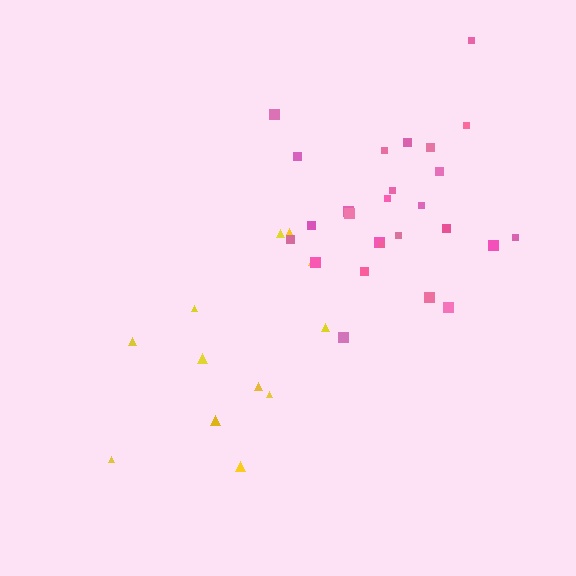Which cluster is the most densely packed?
Pink.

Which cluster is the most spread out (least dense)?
Yellow.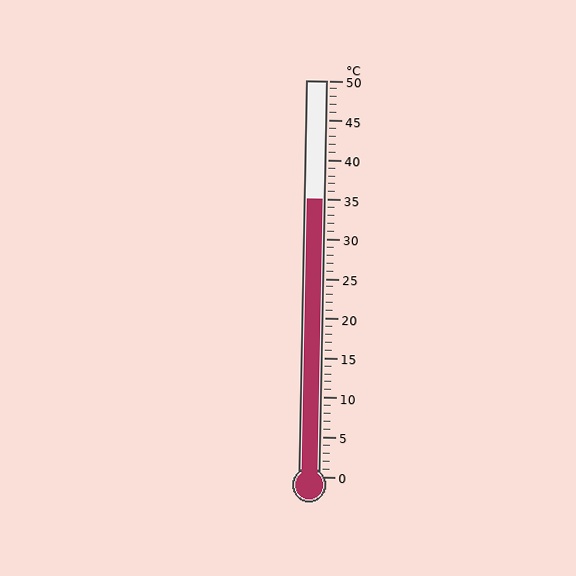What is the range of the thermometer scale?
The thermometer scale ranges from 0°C to 50°C.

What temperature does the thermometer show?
The thermometer shows approximately 35°C.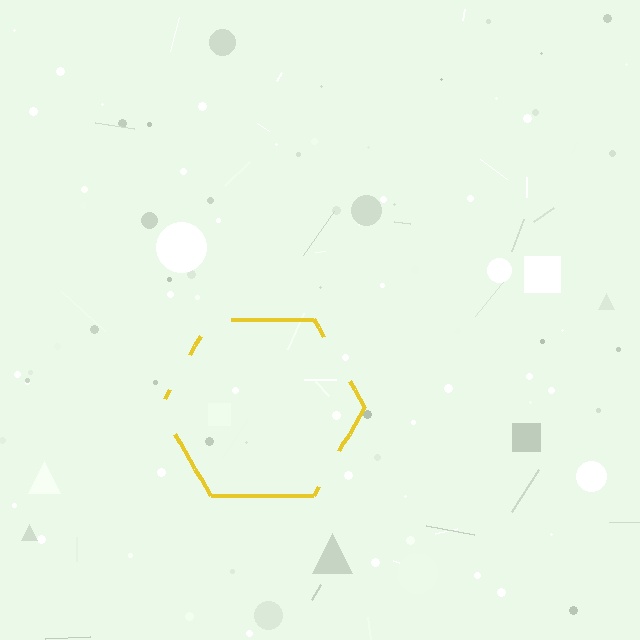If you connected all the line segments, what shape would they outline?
They would outline a hexagon.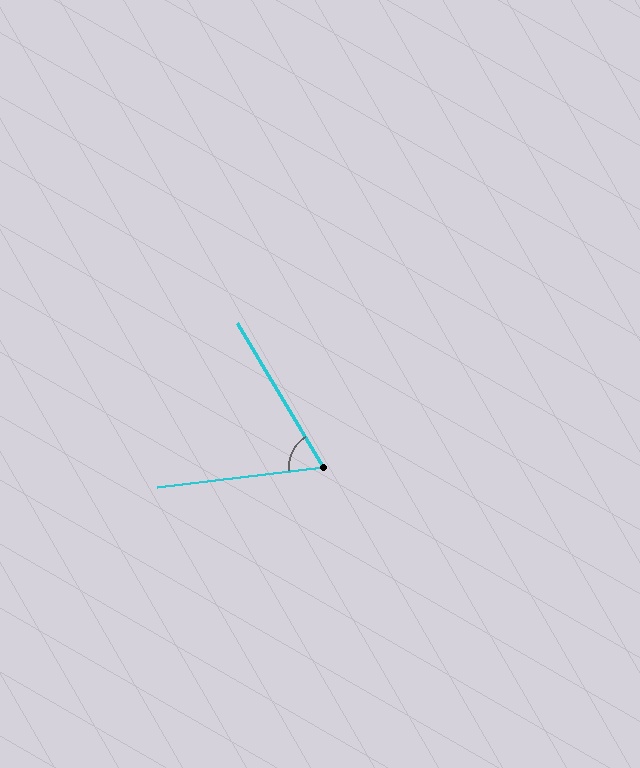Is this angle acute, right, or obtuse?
It is acute.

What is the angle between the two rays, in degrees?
Approximately 66 degrees.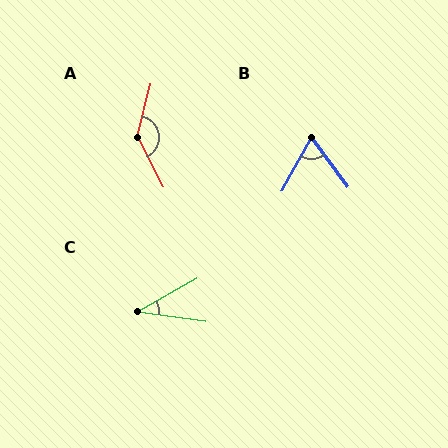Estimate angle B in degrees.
Approximately 65 degrees.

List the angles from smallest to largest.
C (37°), B (65°), A (139°).